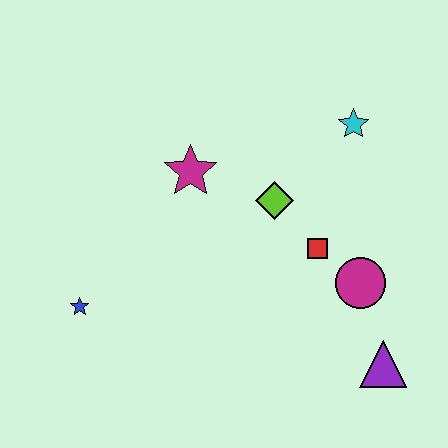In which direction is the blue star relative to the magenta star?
The blue star is below the magenta star.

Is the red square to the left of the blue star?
No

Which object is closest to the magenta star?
The lime diamond is closest to the magenta star.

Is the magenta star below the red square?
No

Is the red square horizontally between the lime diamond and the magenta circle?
Yes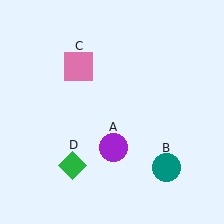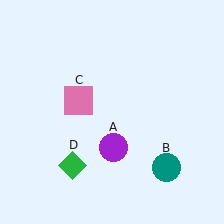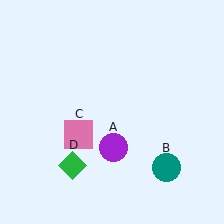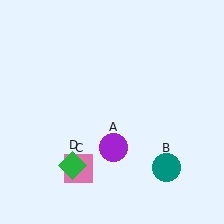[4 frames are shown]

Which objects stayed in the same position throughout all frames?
Purple circle (object A) and teal circle (object B) and green diamond (object D) remained stationary.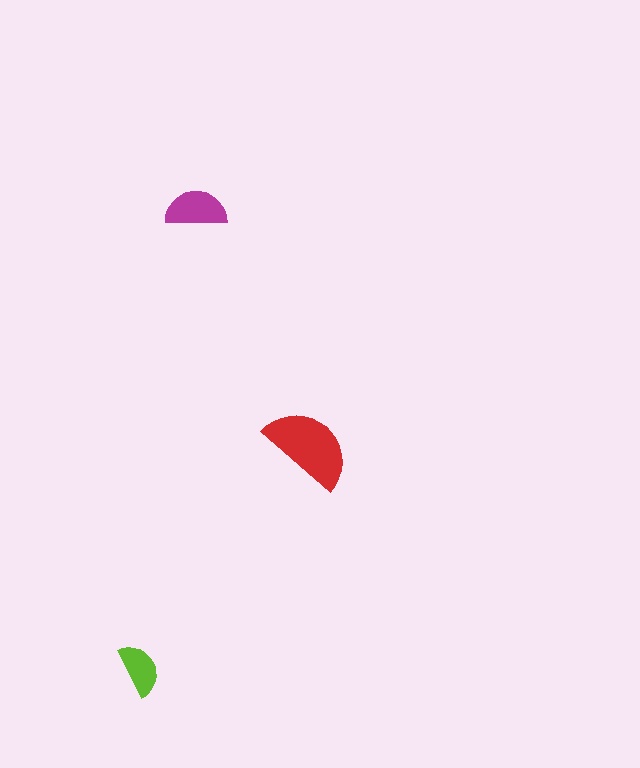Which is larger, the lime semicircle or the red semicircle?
The red one.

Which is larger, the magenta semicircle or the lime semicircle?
The magenta one.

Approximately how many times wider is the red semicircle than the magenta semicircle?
About 1.5 times wider.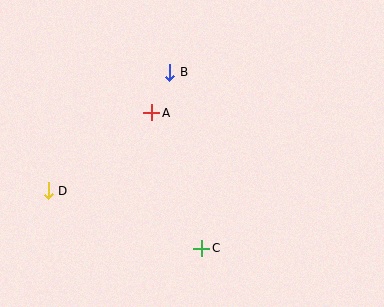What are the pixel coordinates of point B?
Point B is at (170, 72).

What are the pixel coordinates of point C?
Point C is at (202, 248).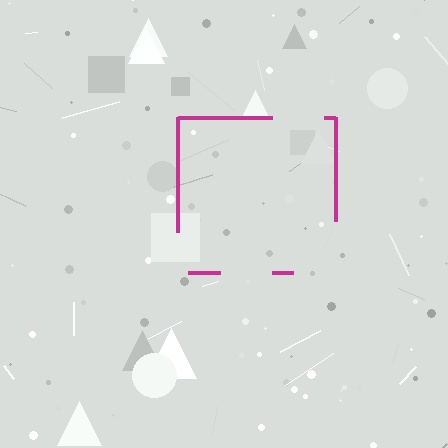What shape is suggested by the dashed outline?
The dashed outline suggests a square.